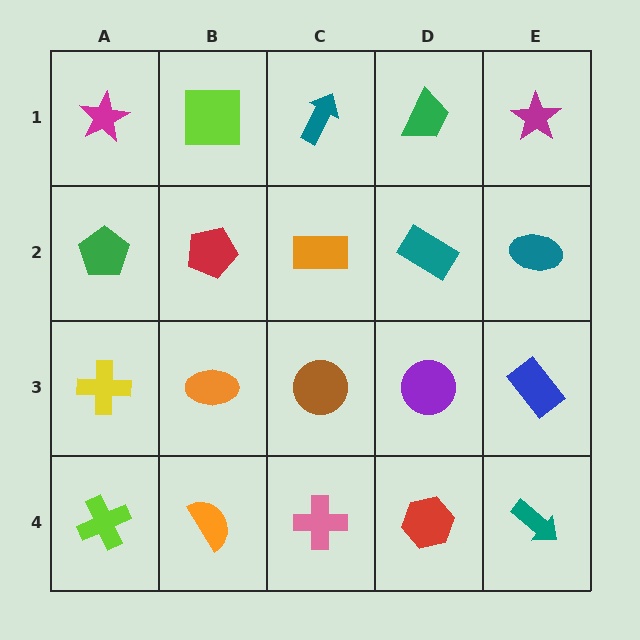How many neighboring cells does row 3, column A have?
3.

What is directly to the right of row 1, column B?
A teal arrow.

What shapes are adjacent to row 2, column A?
A magenta star (row 1, column A), a yellow cross (row 3, column A), a red pentagon (row 2, column B).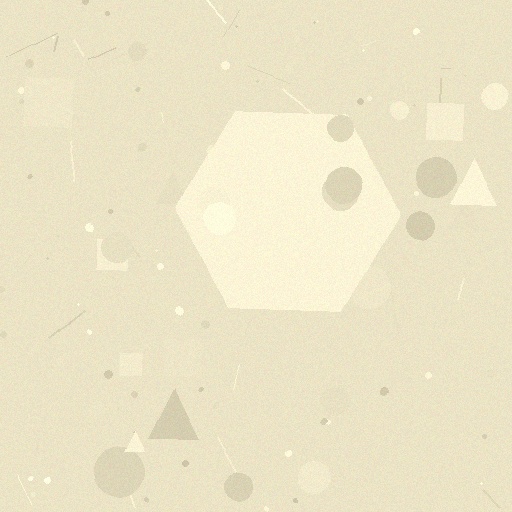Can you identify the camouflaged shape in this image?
The camouflaged shape is a hexagon.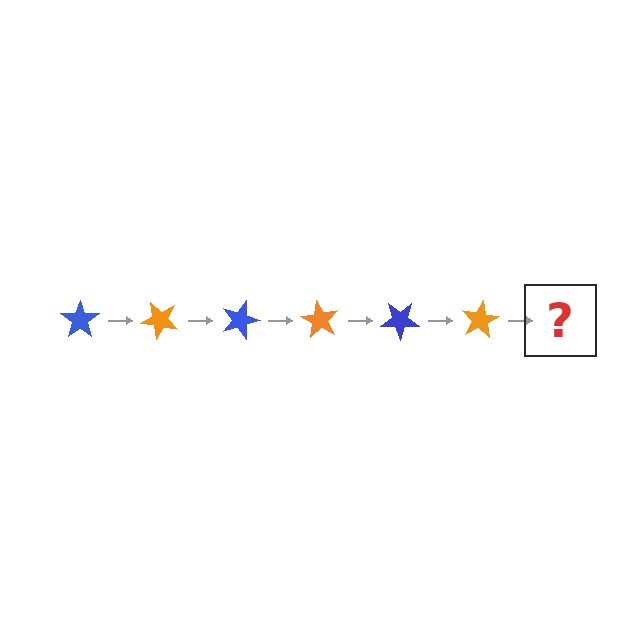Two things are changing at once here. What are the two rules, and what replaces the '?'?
The two rules are that it rotates 45 degrees each step and the color cycles through blue and orange. The '?' should be a blue star, rotated 270 degrees from the start.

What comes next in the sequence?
The next element should be a blue star, rotated 270 degrees from the start.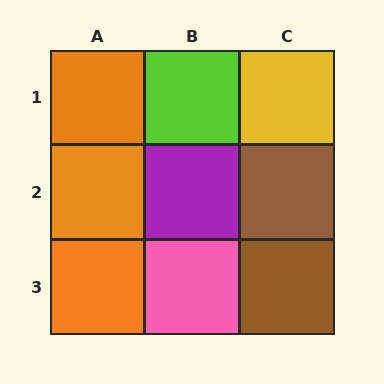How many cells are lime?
1 cell is lime.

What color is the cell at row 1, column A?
Orange.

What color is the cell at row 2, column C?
Brown.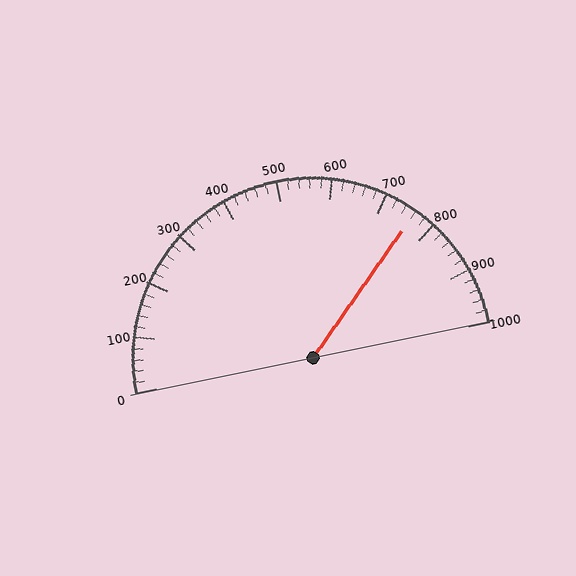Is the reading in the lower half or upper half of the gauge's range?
The reading is in the upper half of the range (0 to 1000).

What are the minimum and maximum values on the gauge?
The gauge ranges from 0 to 1000.